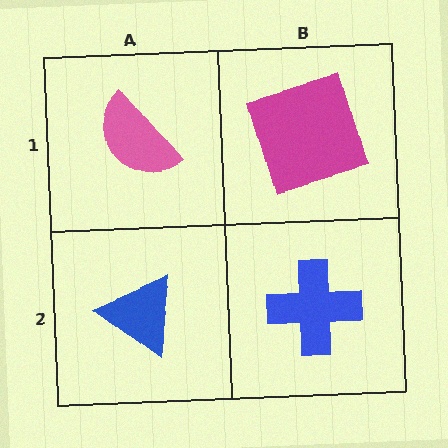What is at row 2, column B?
A blue cross.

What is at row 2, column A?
A blue triangle.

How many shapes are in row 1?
2 shapes.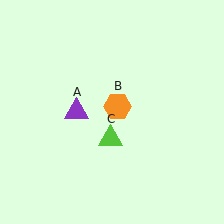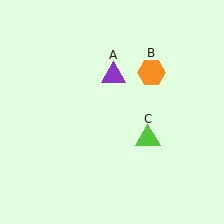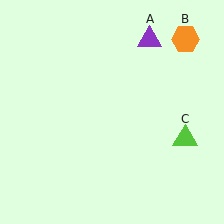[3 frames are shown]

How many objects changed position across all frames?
3 objects changed position: purple triangle (object A), orange hexagon (object B), lime triangle (object C).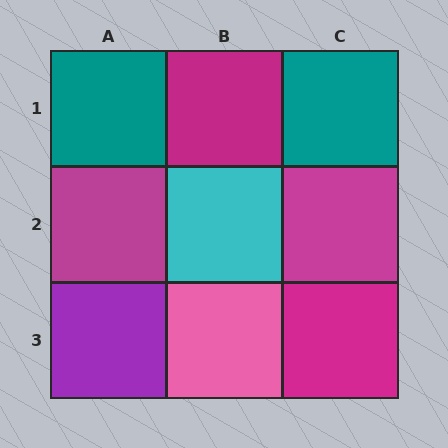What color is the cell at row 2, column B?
Cyan.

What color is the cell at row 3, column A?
Purple.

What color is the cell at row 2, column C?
Magenta.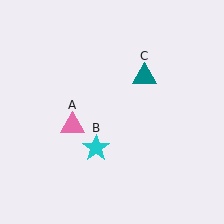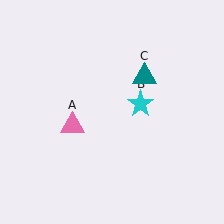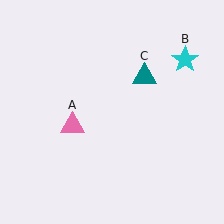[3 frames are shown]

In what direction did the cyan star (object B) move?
The cyan star (object B) moved up and to the right.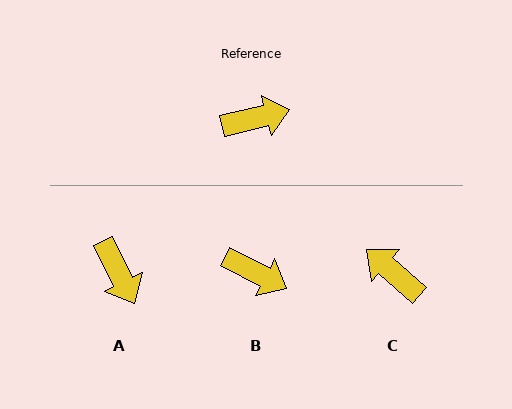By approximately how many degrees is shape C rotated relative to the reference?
Approximately 125 degrees counter-clockwise.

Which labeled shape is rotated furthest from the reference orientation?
C, about 125 degrees away.